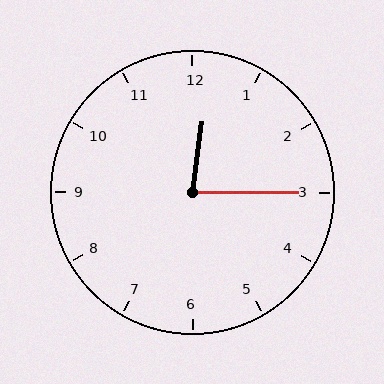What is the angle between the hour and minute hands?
Approximately 82 degrees.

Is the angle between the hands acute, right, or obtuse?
It is acute.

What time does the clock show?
12:15.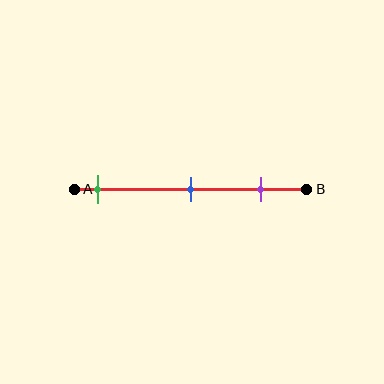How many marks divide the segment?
There are 3 marks dividing the segment.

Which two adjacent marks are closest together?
The blue and purple marks are the closest adjacent pair.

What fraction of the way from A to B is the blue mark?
The blue mark is approximately 50% (0.5) of the way from A to B.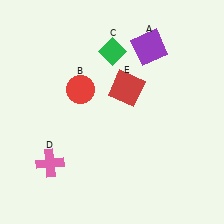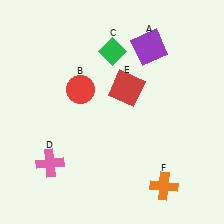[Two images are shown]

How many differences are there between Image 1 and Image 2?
There is 1 difference between the two images.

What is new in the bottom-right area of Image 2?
An orange cross (F) was added in the bottom-right area of Image 2.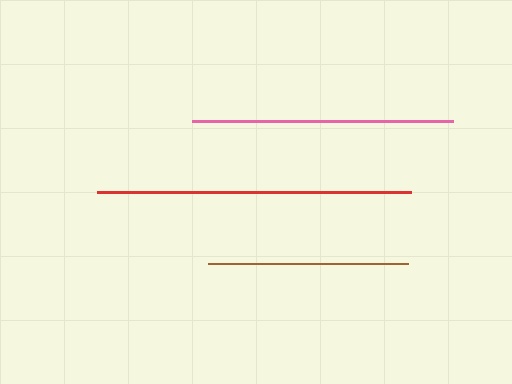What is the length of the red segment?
The red segment is approximately 314 pixels long.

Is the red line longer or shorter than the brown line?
The red line is longer than the brown line.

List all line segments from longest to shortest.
From longest to shortest: red, pink, brown.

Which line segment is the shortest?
The brown line is the shortest at approximately 200 pixels.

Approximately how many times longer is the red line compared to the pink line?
The red line is approximately 1.2 times the length of the pink line.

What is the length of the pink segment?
The pink segment is approximately 261 pixels long.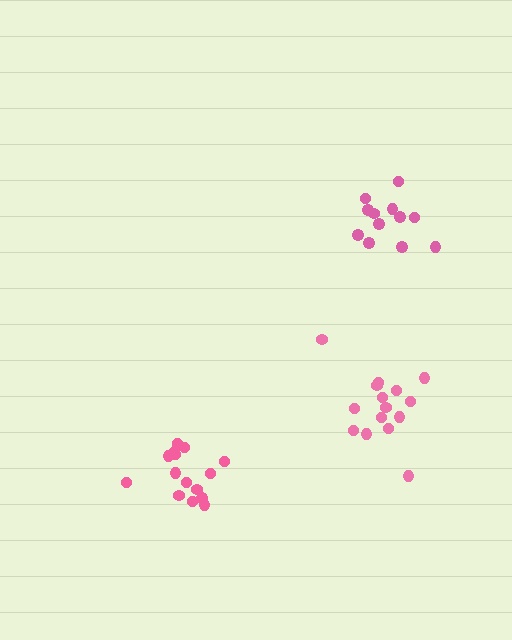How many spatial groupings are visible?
There are 3 spatial groupings.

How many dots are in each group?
Group 1: 15 dots, Group 2: 15 dots, Group 3: 12 dots (42 total).